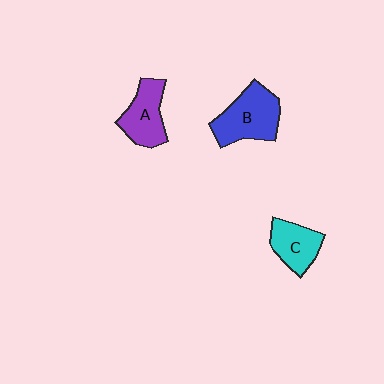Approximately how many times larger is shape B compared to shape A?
Approximately 1.3 times.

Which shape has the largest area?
Shape B (blue).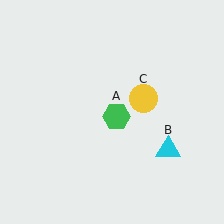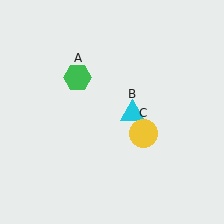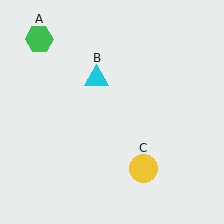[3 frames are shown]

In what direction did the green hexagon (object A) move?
The green hexagon (object A) moved up and to the left.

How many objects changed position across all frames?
3 objects changed position: green hexagon (object A), cyan triangle (object B), yellow circle (object C).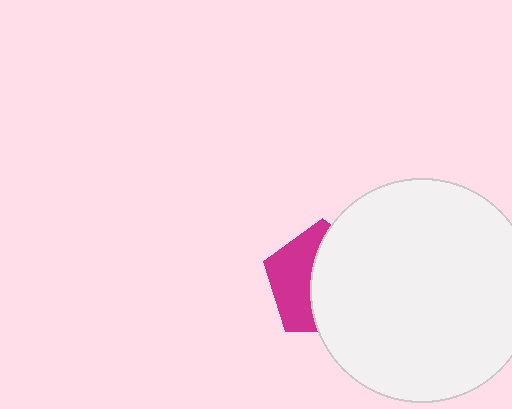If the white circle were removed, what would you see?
You would see the complete magenta pentagon.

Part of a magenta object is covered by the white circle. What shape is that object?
It is a pentagon.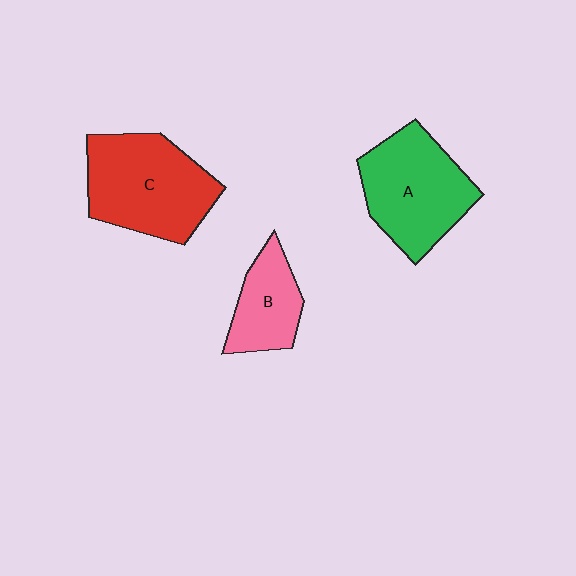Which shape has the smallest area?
Shape B (pink).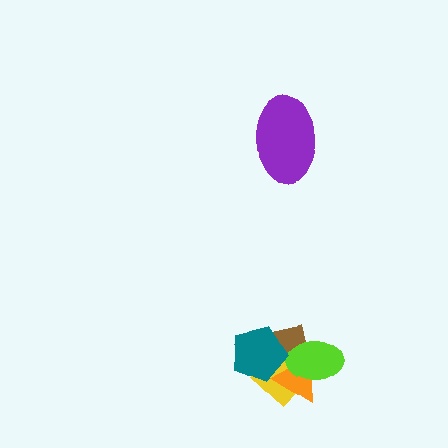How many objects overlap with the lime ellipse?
3 objects overlap with the lime ellipse.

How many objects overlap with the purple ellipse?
0 objects overlap with the purple ellipse.